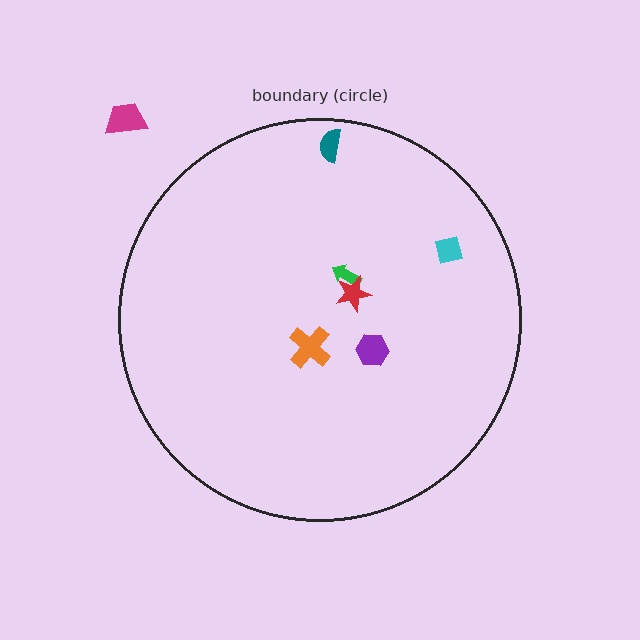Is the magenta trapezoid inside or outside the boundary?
Outside.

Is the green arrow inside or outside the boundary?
Inside.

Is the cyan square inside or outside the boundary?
Inside.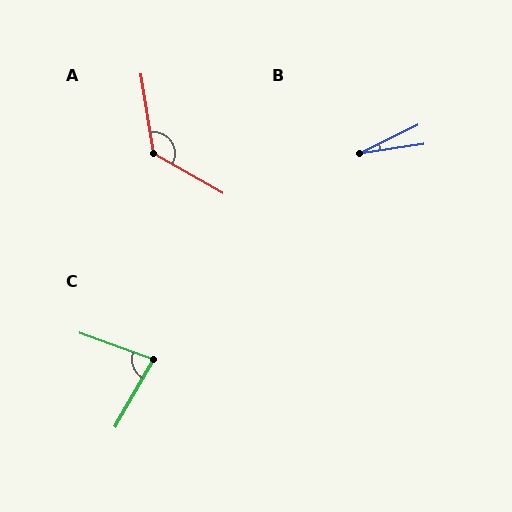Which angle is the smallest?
B, at approximately 18 degrees.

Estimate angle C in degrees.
Approximately 80 degrees.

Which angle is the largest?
A, at approximately 128 degrees.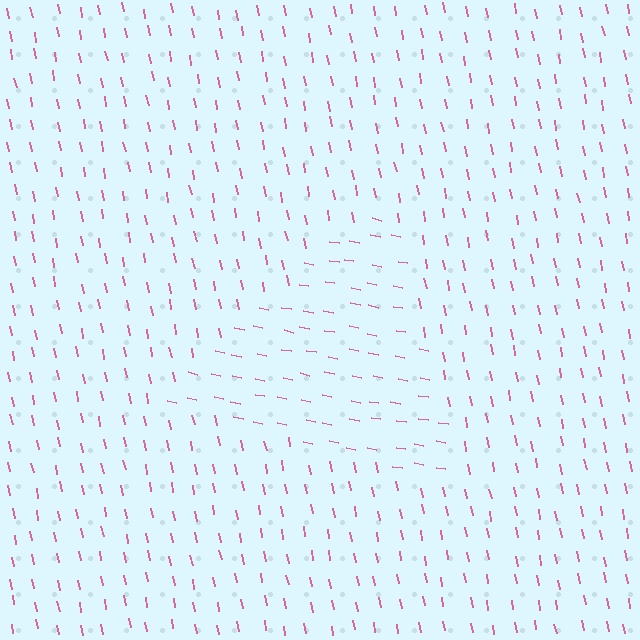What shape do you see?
I see a triangle.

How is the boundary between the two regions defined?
The boundary is defined purely by a change in line orientation (approximately 69 degrees difference). All lines are the same color and thickness.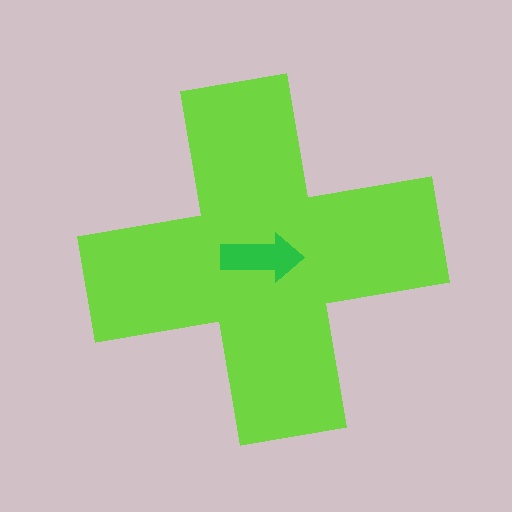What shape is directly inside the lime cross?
The green arrow.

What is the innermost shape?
The green arrow.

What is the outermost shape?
The lime cross.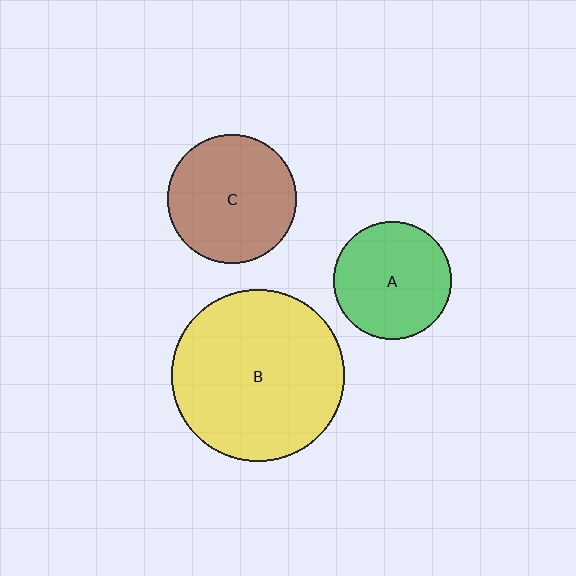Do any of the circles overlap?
No, none of the circles overlap.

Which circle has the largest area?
Circle B (yellow).